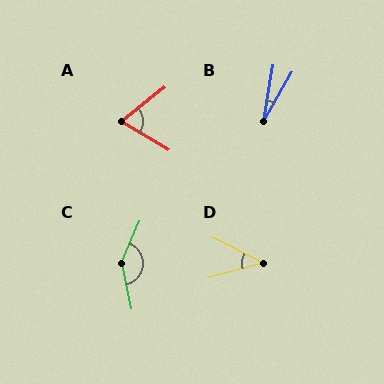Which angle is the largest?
C, at approximately 146 degrees.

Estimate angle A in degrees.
Approximately 69 degrees.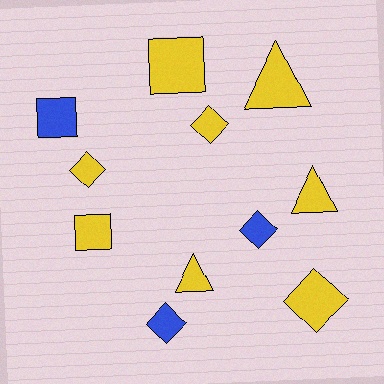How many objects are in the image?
There are 11 objects.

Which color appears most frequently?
Yellow, with 8 objects.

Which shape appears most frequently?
Diamond, with 5 objects.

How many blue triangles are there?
There are no blue triangles.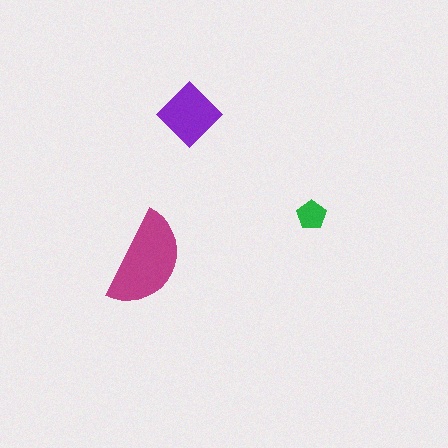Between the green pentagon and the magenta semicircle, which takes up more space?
The magenta semicircle.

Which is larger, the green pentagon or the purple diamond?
The purple diamond.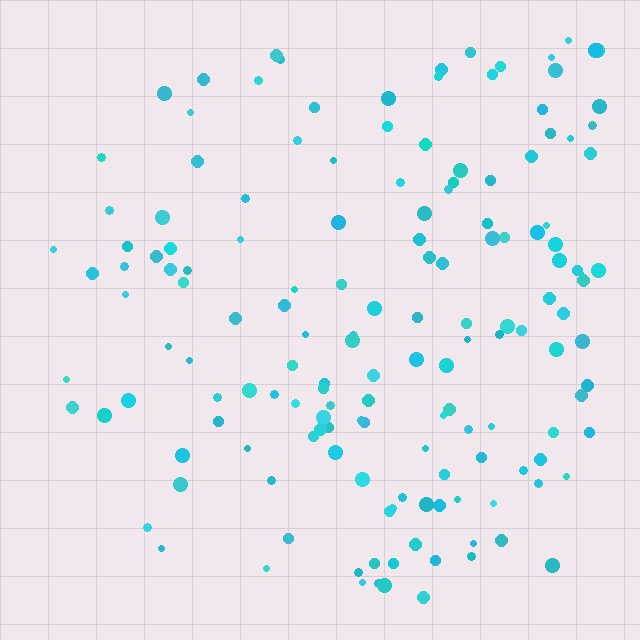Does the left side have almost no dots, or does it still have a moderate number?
Still a moderate number, just noticeably fewer than the right.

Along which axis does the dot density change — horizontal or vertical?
Horizontal.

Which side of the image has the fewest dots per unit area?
The left.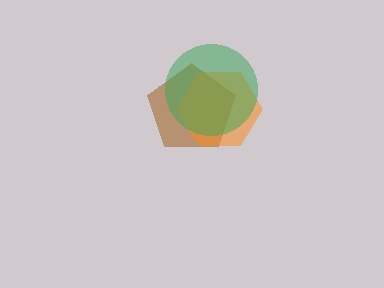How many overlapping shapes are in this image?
There are 3 overlapping shapes in the image.